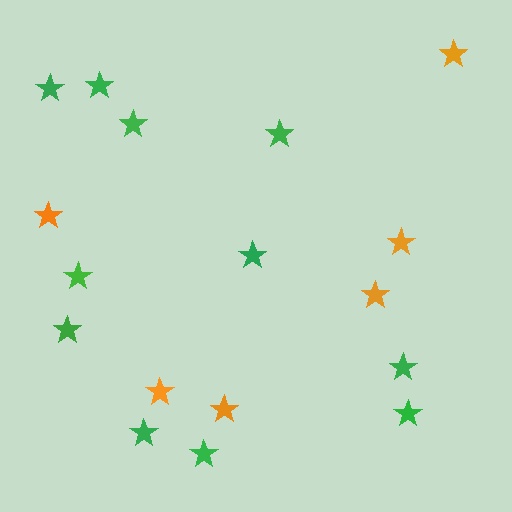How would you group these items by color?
There are 2 groups: one group of orange stars (6) and one group of green stars (11).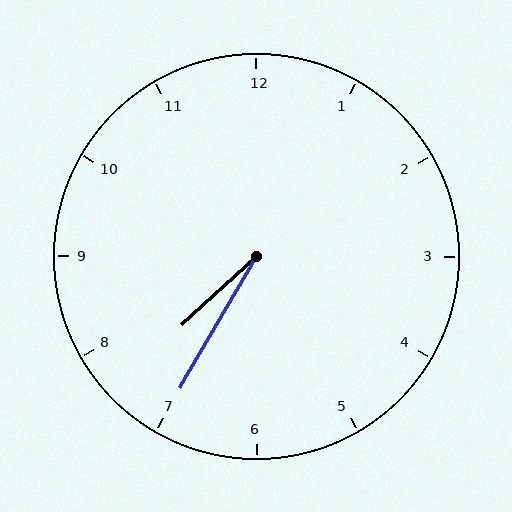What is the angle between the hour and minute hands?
Approximately 18 degrees.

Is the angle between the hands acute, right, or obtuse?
It is acute.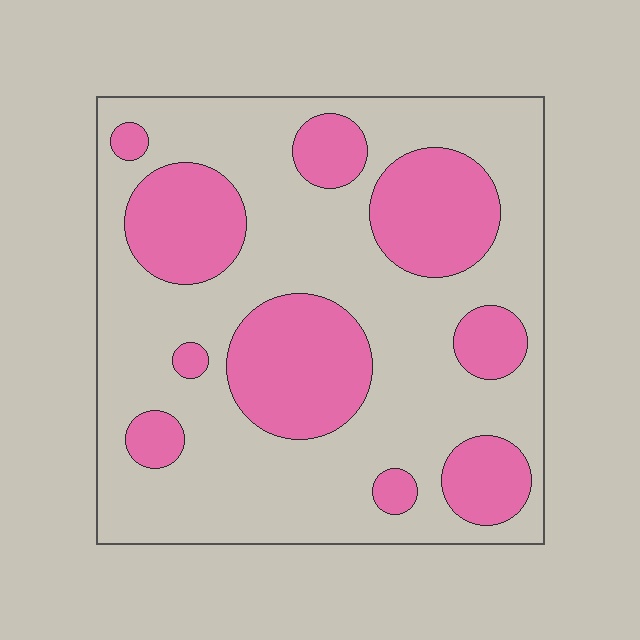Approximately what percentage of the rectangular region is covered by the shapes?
Approximately 30%.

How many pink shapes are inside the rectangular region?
10.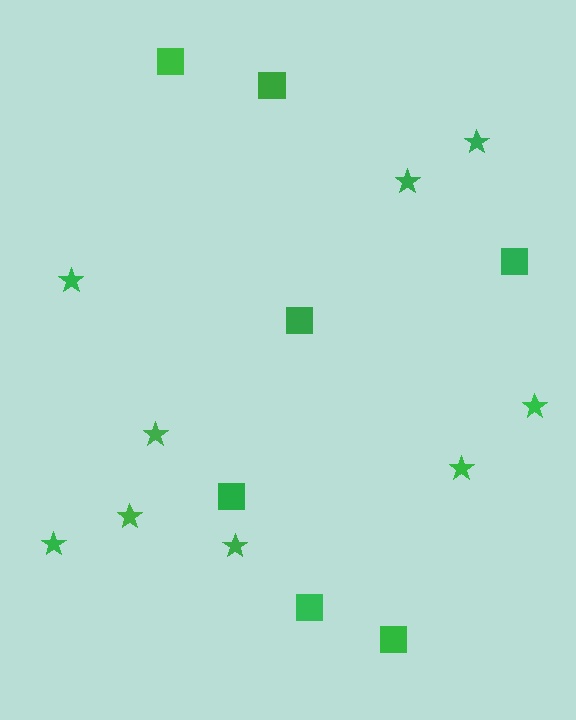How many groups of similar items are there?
There are 2 groups: one group of squares (7) and one group of stars (9).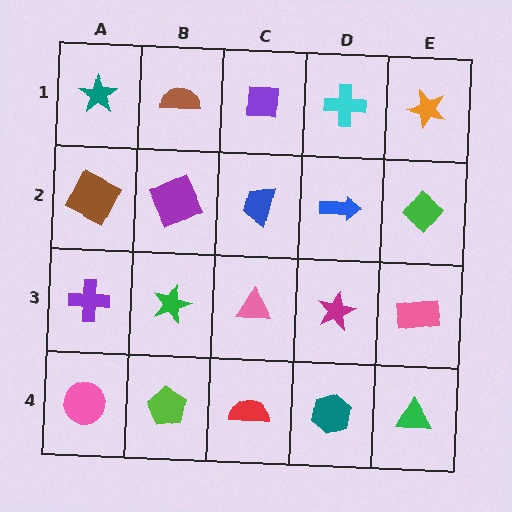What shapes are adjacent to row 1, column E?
A green diamond (row 2, column E), a cyan cross (row 1, column D).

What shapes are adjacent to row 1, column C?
A blue trapezoid (row 2, column C), a brown semicircle (row 1, column B), a cyan cross (row 1, column D).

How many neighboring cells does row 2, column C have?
4.